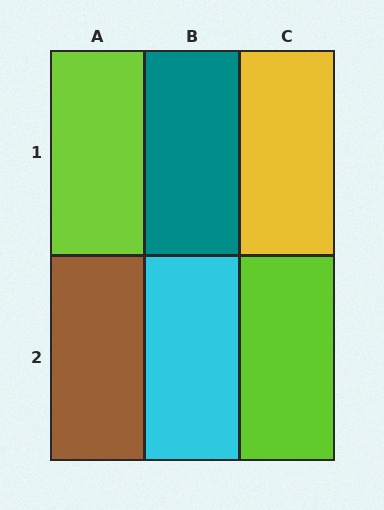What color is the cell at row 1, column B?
Teal.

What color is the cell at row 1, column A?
Lime.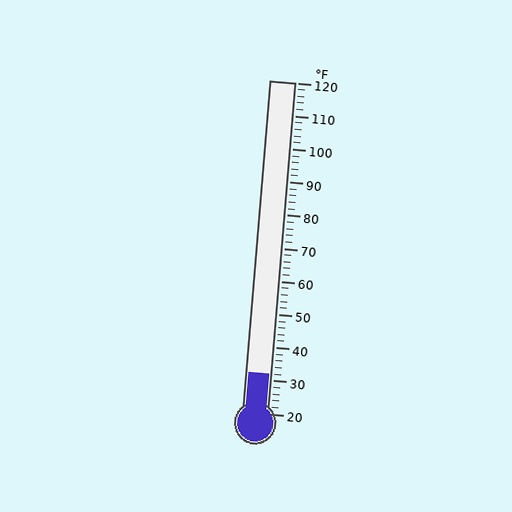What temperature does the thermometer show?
The thermometer shows approximately 32°F.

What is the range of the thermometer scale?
The thermometer scale ranges from 20°F to 120°F.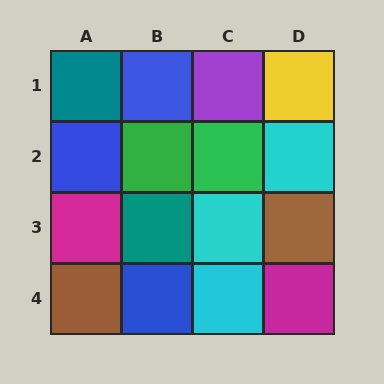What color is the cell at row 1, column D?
Yellow.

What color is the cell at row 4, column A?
Brown.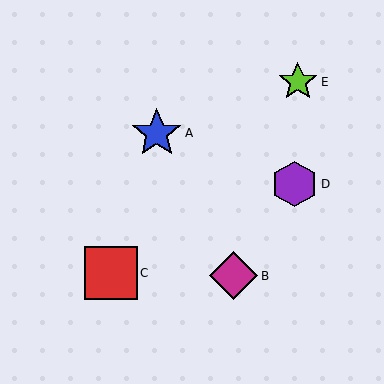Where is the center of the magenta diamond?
The center of the magenta diamond is at (234, 276).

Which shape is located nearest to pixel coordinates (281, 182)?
The purple hexagon (labeled D) at (295, 184) is nearest to that location.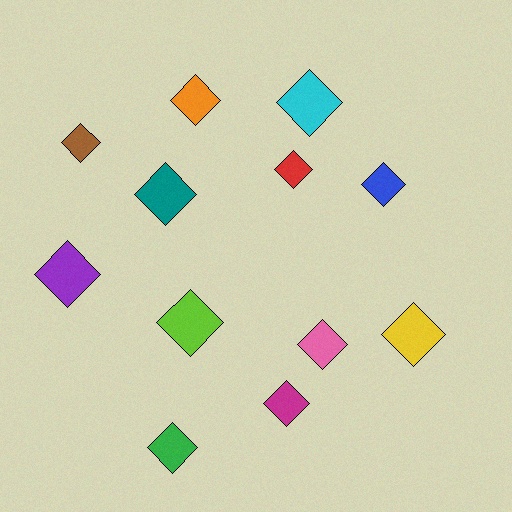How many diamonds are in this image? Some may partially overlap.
There are 12 diamonds.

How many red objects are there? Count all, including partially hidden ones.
There is 1 red object.